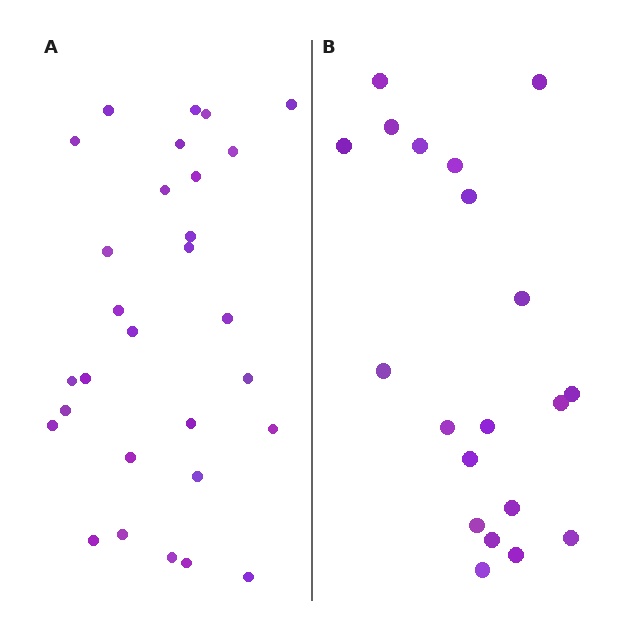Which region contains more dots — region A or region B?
Region A (the left region) has more dots.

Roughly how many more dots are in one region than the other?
Region A has roughly 8 or so more dots than region B.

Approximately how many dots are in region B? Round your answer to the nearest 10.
About 20 dots.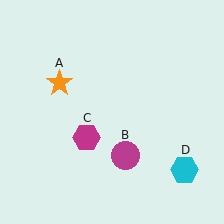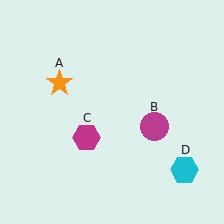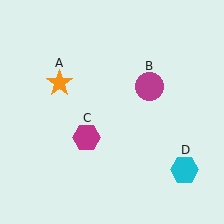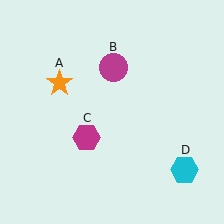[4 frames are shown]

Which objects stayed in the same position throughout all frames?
Orange star (object A) and magenta hexagon (object C) and cyan hexagon (object D) remained stationary.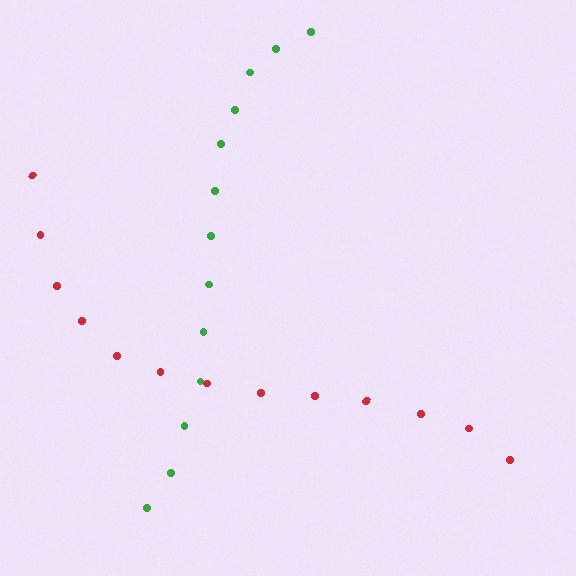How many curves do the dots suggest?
There are 2 distinct paths.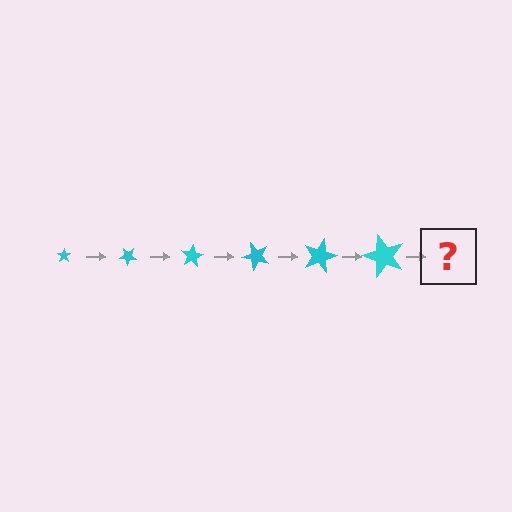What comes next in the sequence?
The next element should be a star, larger than the previous one and rotated 240 degrees from the start.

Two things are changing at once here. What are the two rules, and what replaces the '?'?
The two rules are that the star grows larger each step and it rotates 40 degrees each step. The '?' should be a star, larger than the previous one and rotated 240 degrees from the start.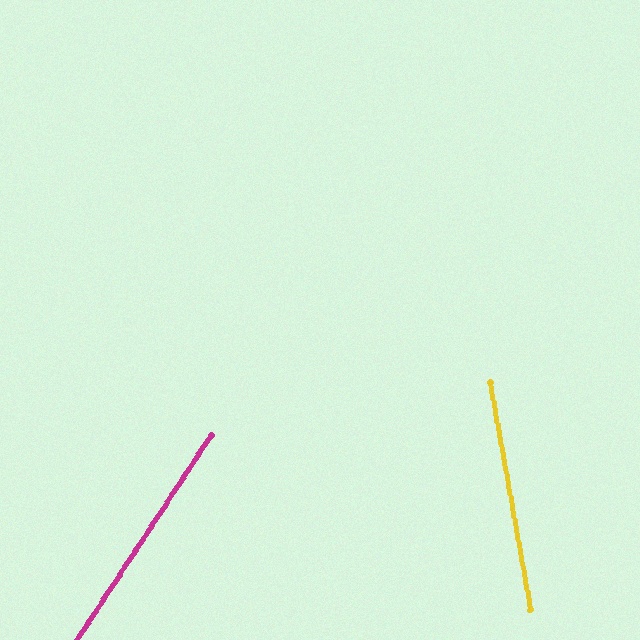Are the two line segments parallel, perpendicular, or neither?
Neither parallel nor perpendicular — they differ by about 43°.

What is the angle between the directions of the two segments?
Approximately 43 degrees.